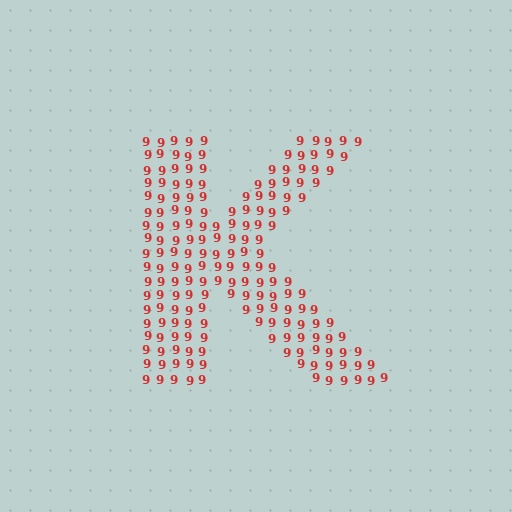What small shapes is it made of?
It is made of small digit 9's.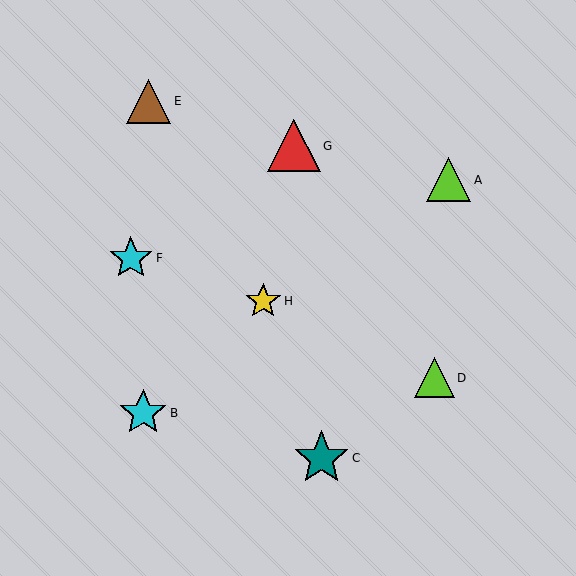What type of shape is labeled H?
Shape H is a yellow star.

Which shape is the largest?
The teal star (labeled C) is the largest.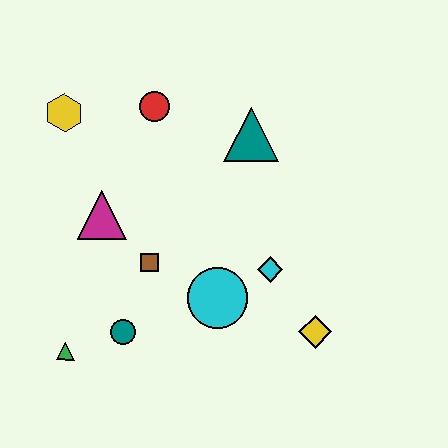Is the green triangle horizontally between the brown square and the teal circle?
No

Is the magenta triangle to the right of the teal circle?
No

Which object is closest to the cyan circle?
The cyan diamond is closest to the cyan circle.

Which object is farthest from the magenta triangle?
The yellow diamond is farthest from the magenta triangle.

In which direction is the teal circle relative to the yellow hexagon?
The teal circle is below the yellow hexagon.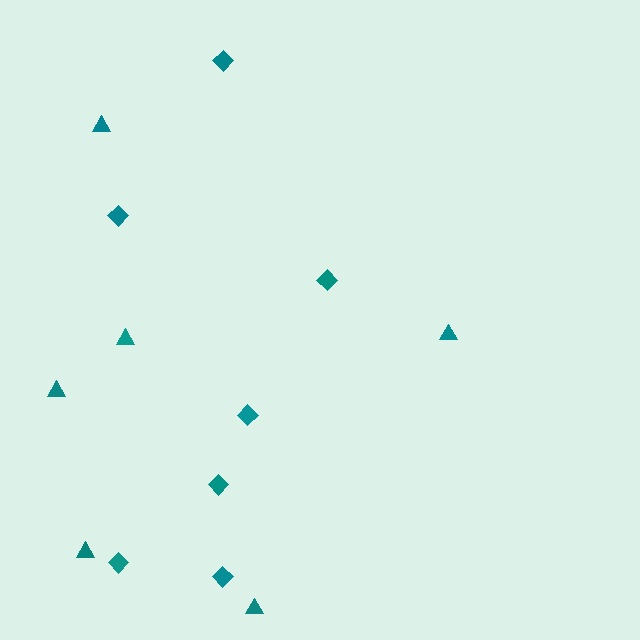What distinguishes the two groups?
There are 2 groups: one group of triangles (6) and one group of diamonds (7).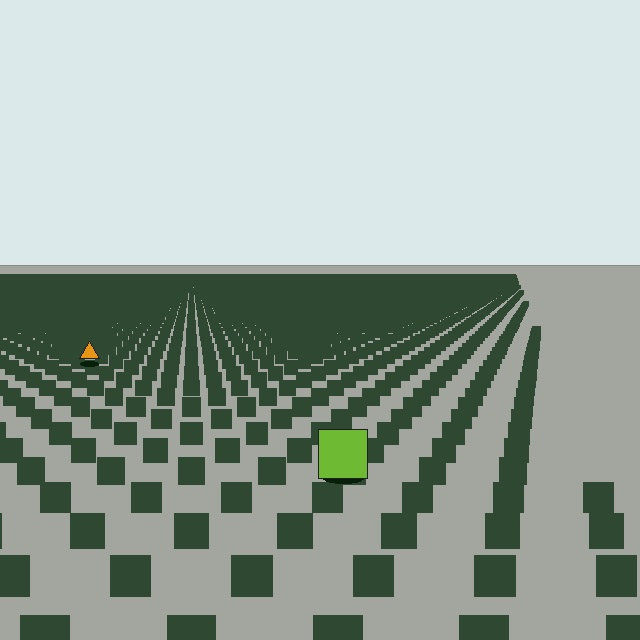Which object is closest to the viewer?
The lime square is closest. The texture marks near it are larger and more spread out.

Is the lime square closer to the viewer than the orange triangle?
Yes. The lime square is closer — you can tell from the texture gradient: the ground texture is coarser near it.